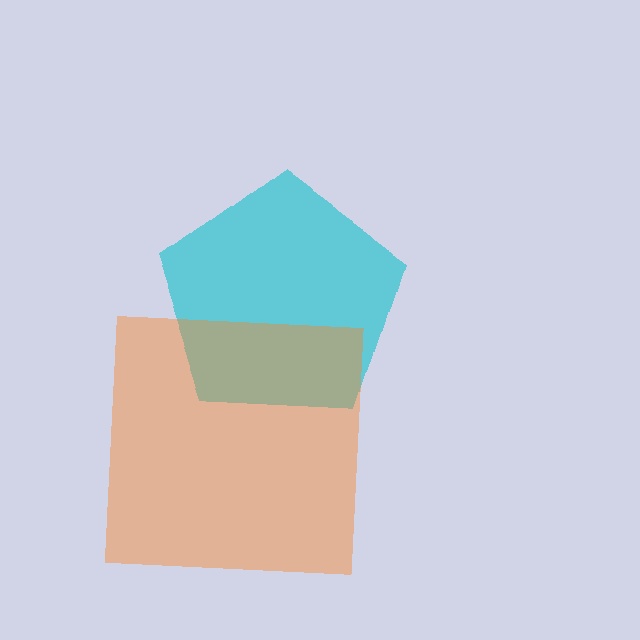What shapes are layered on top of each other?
The layered shapes are: a cyan pentagon, an orange square.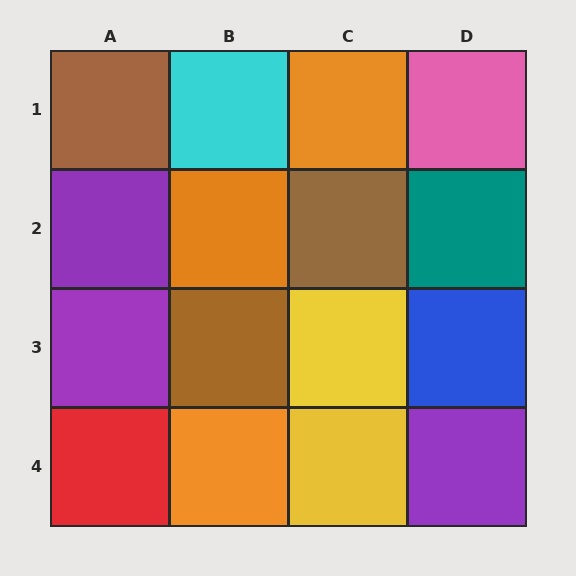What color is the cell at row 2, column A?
Purple.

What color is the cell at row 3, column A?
Purple.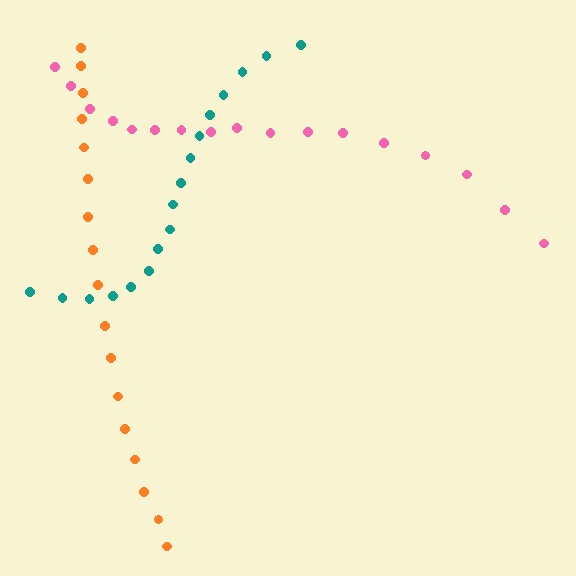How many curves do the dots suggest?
There are 3 distinct paths.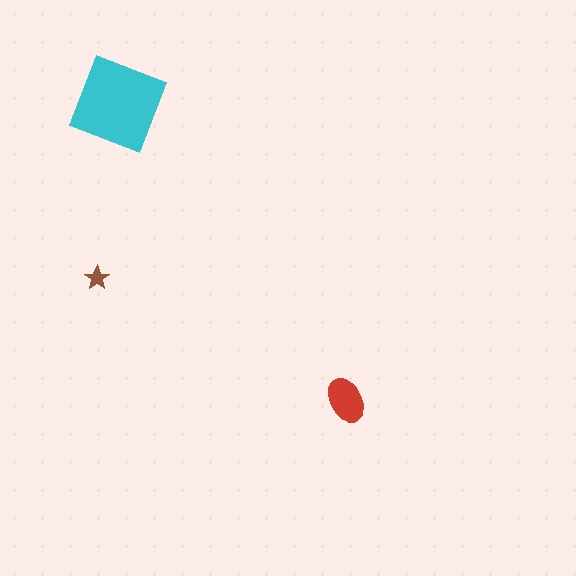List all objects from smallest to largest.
The brown star, the red ellipse, the cyan diamond.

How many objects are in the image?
There are 3 objects in the image.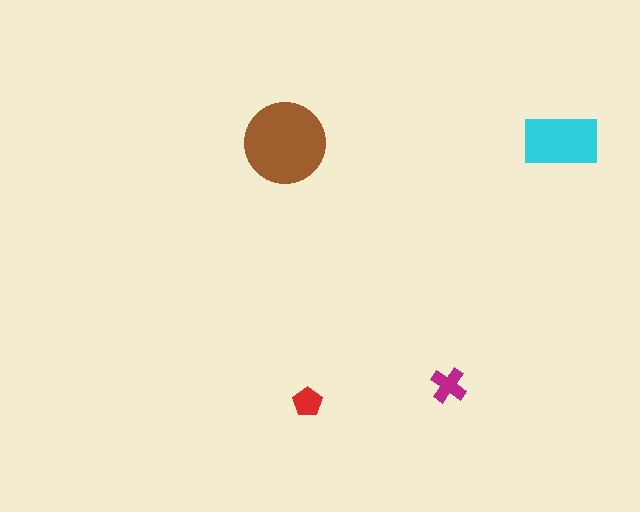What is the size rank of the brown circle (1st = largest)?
1st.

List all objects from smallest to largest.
The red pentagon, the magenta cross, the cyan rectangle, the brown circle.